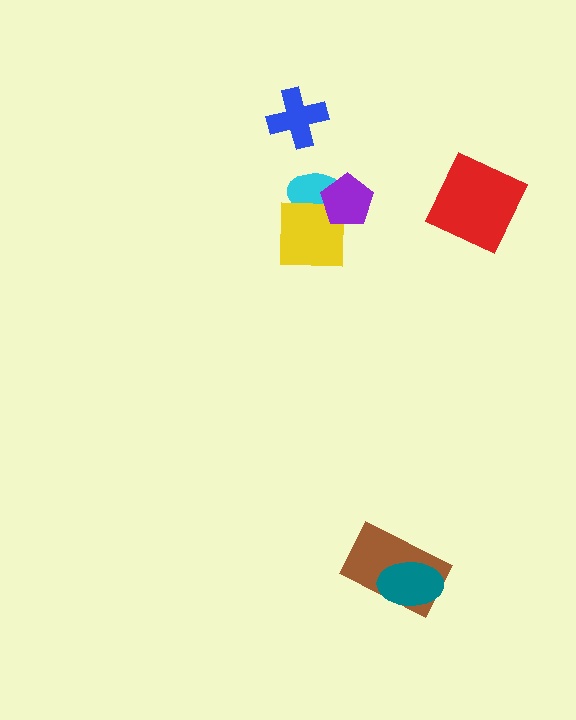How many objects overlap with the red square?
0 objects overlap with the red square.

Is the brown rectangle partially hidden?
Yes, it is partially covered by another shape.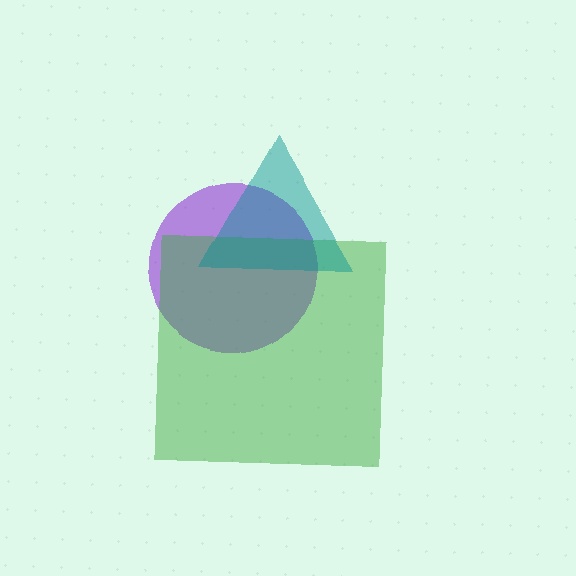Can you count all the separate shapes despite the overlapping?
Yes, there are 3 separate shapes.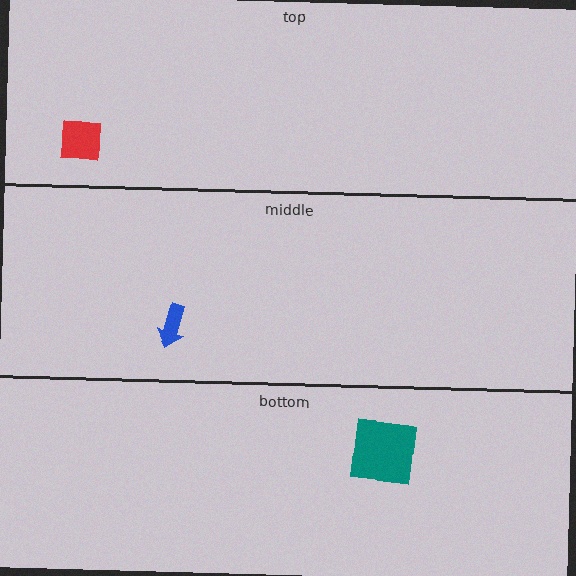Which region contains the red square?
The top region.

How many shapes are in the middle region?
1.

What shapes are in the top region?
The red square.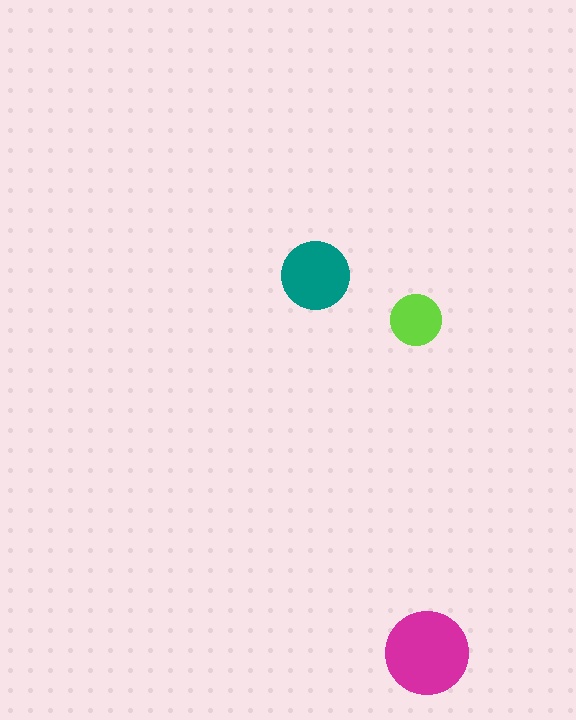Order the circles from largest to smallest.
the magenta one, the teal one, the lime one.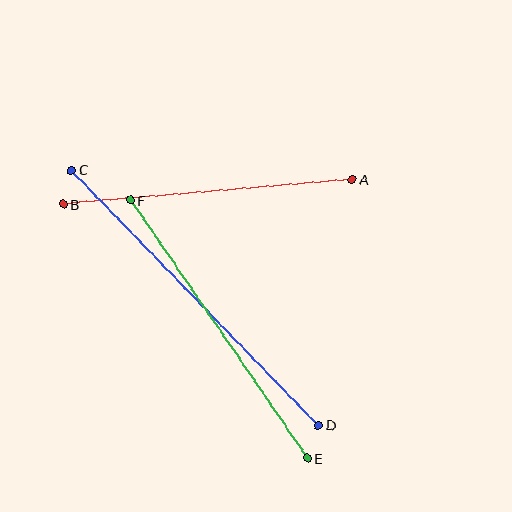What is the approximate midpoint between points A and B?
The midpoint is at approximately (208, 192) pixels.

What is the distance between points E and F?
The distance is approximately 313 pixels.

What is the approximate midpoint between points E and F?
The midpoint is at approximately (219, 329) pixels.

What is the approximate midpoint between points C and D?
The midpoint is at approximately (195, 298) pixels.